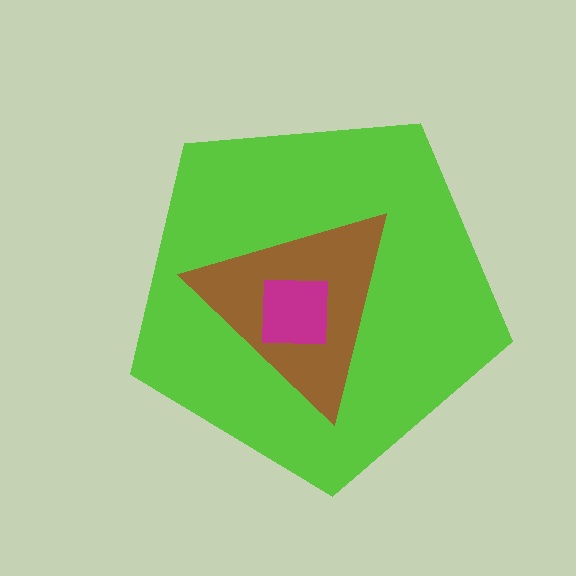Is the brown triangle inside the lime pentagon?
Yes.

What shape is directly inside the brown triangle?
The magenta square.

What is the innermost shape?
The magenta square.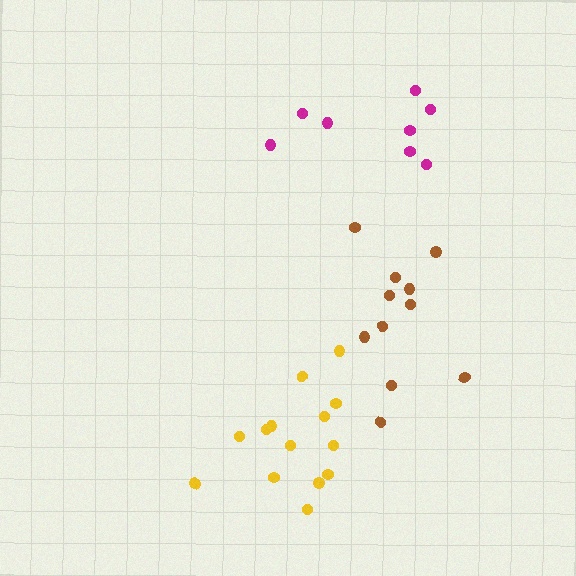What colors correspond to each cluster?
The clusters are colored: brown, magenta, yellow.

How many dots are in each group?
Group 1: 11 dots, Group 2: 8 dots, Group 3: 14 dots (33 total).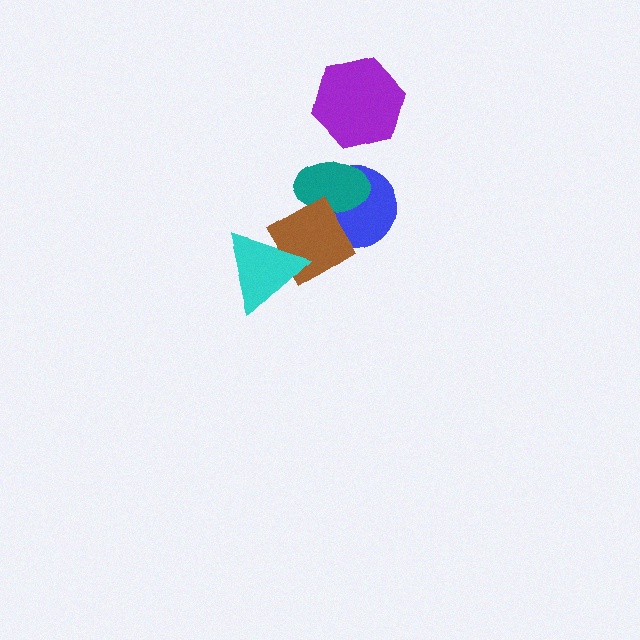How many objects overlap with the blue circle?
2 objects overlap with the blue circle.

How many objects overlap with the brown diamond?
3 objects overlap with the brown diamond.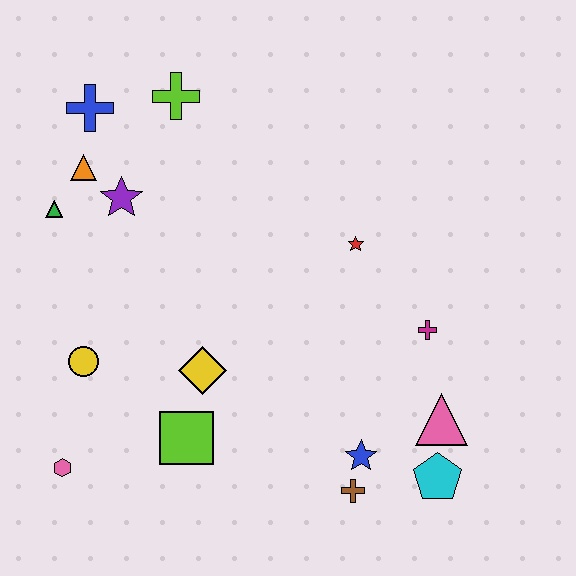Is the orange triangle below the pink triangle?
No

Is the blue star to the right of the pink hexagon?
Yes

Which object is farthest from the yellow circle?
The cyan pentagon is farthest from the yellow circle.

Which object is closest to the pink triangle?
The cyan pentagon is closest to the pink triangle.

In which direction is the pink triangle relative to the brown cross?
The pink triangle is to the right of the brown cross.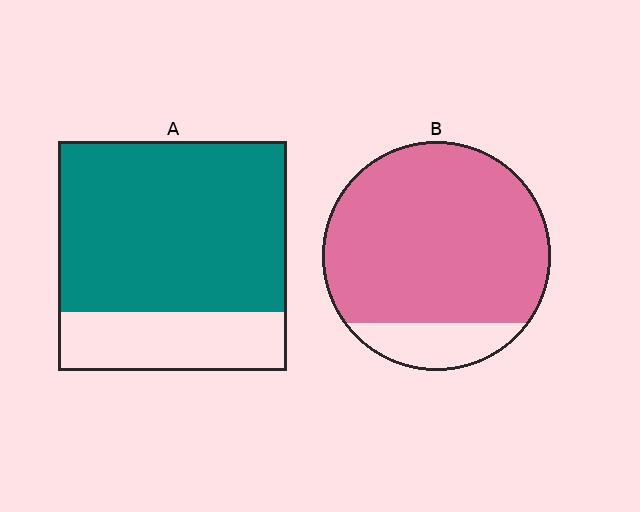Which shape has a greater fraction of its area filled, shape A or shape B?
Shape B.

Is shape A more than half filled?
Yes.